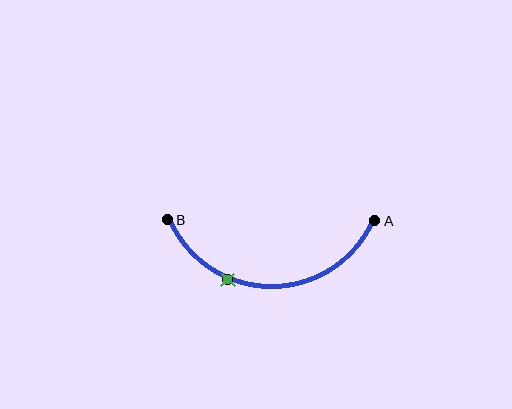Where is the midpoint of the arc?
The arc midpoint is the point on the curve farthest from the straight line joining A and B. It sits below that line.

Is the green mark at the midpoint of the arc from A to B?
No. The green mark lies on the arc but is closer to endpoint B. The arc midpoint would be at the point on the curve equidistant along the arc from both A and B.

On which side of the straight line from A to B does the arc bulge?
The arc bulges below the straight line connecting A and B.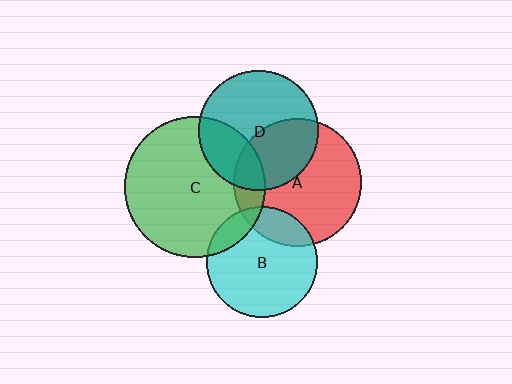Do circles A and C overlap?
Yes.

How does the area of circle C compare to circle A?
Approximately 1.2 times.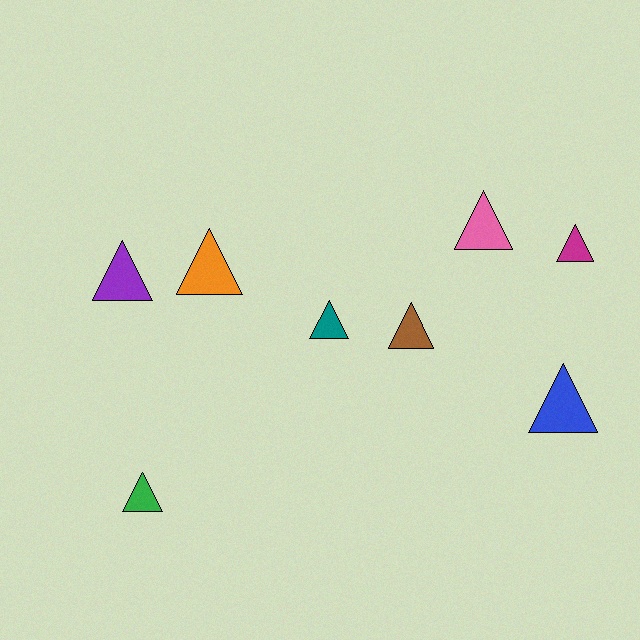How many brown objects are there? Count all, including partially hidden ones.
There is 1 brown object.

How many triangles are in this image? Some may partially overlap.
There are 8 triangles.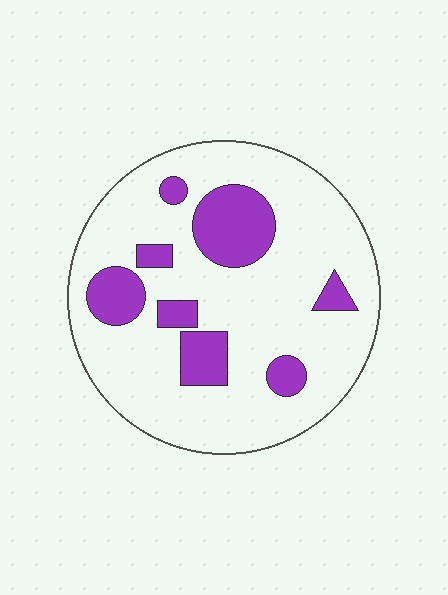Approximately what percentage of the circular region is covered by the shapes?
Approximately 20%.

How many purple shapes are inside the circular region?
8.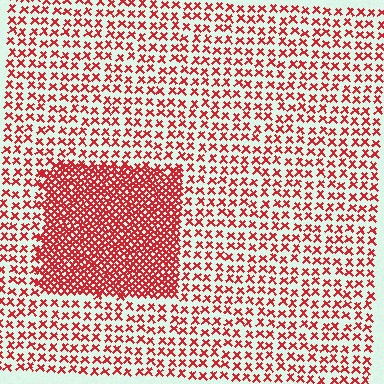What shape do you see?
I see a rectangle.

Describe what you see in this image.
The image contains small red elements arranged at two different densities. A rectangle-shaped region is visible where the elements are more densely packed than the surrounding area.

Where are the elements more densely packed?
The elements are more densely packed inside the rectangle boundary.